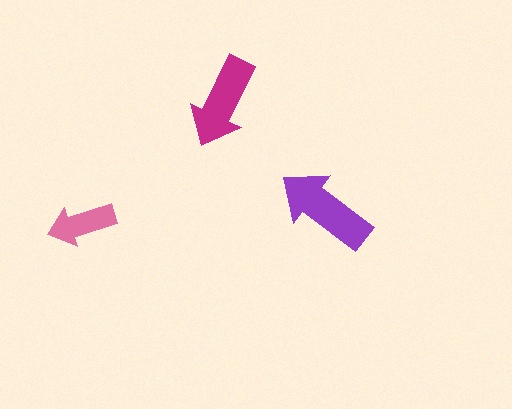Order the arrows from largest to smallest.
the purple one, the magenta one, the pink one.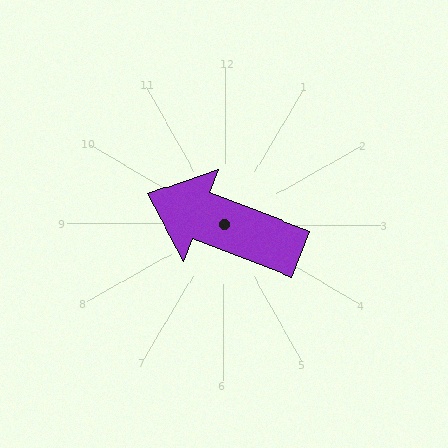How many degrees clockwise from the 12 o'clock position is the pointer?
Approximately 291 degrees.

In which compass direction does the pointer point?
West.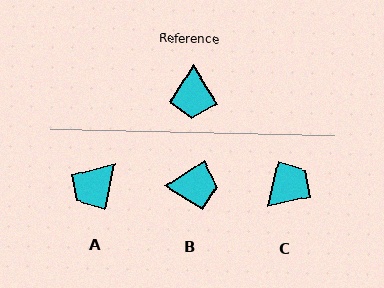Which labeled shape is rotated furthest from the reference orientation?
C, about 135 degrees away.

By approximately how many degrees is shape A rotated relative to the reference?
Approximately 44 degrees clockwise.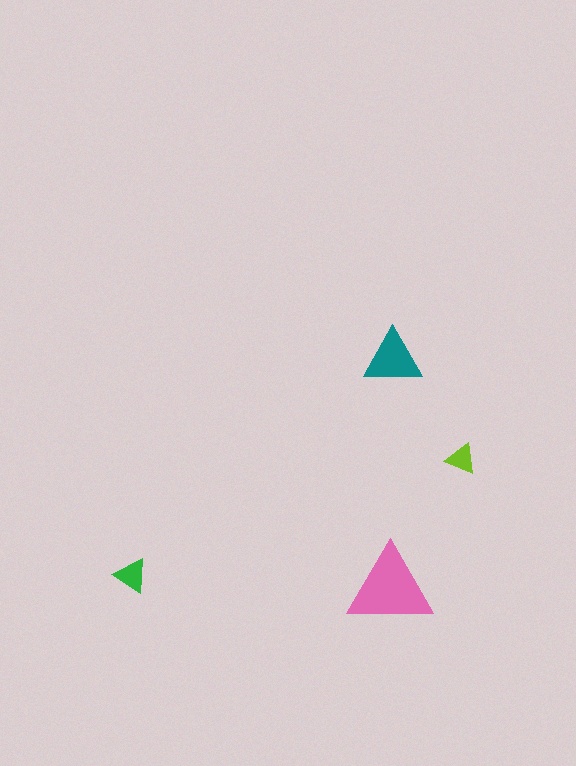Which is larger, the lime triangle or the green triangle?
The green one.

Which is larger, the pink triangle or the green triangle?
The pink one.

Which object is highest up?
The teal triangle is topmost.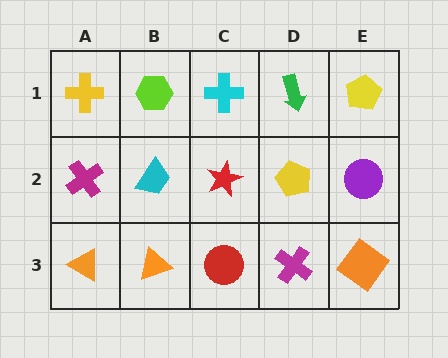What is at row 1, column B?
A lime hexagon.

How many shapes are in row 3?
5 shapes.